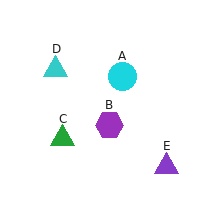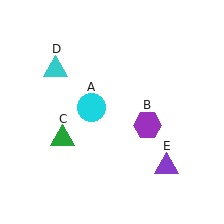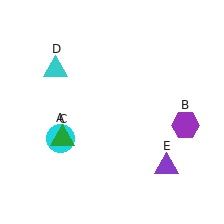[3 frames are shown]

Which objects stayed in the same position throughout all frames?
Green triangle (object C) and cyan triangle (object D) and purple triangle (object E) remained stationary.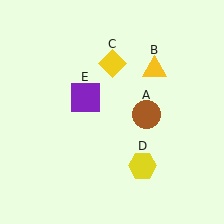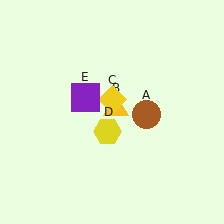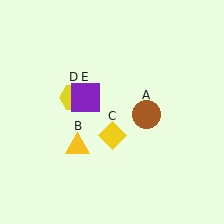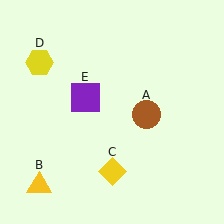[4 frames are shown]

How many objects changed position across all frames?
3 objects changed position: yellow triangle (object B), yellow diamond (object C), yellow hexagon (object D).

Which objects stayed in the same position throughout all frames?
Brown circle (object A) and purple square (object E) remained stationary.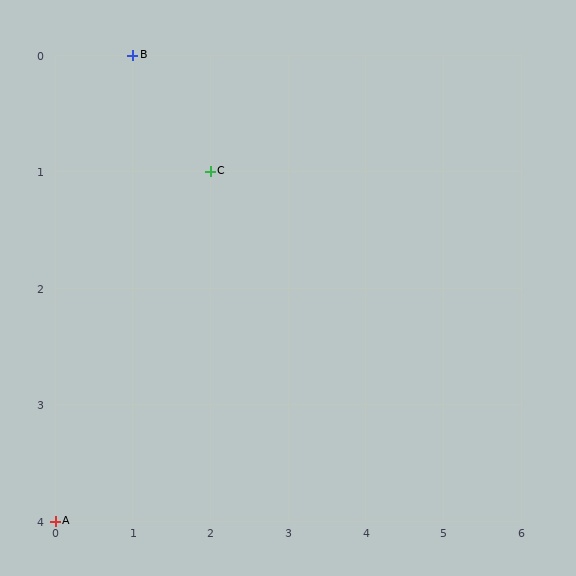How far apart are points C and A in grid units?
Points C and A are 2 columns and 3 rows apart (about 3.6 grid units diagonally).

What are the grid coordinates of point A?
Point A is at grid coordinates (0, 4).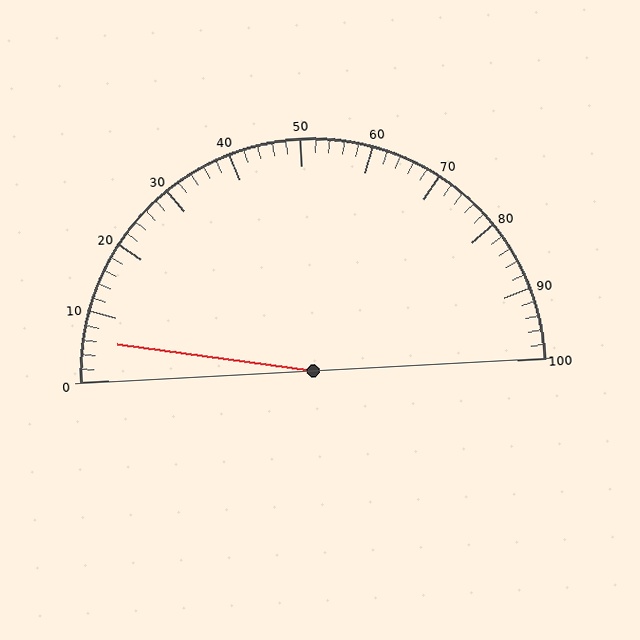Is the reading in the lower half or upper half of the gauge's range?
The reading is in the lower half of the range (0 to 100).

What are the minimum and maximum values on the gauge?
The gauge ranges from 0 to 100.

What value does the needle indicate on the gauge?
The needle indicates approximately 6.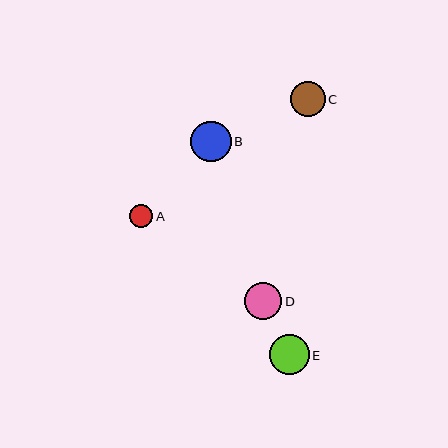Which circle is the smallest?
Circle A is the smallest with a size of approximately 23 pixels.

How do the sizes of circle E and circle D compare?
Circle E and circle D are approximately the same size.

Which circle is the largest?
Circle B is the largest with a size of approximately 40 pixels.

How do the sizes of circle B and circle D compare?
Circle B and circle D are approximately the same size.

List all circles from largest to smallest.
From largest to smallest: B, E, D, C, A.